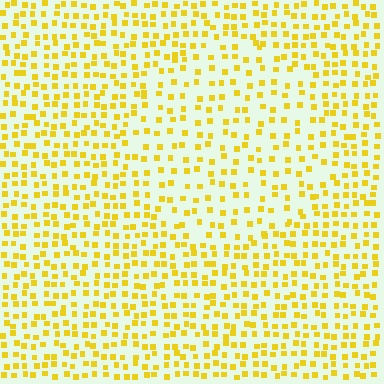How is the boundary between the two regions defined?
The boundary is defined by a change in element density (approximately 1.6x ratio). All elements are the same color, size, and shape.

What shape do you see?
I see a circle.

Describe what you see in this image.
The image contains small yellow elements arranged at two different densities. A circle-shaped region is visible where the elements are less densely packed than the surrounding area.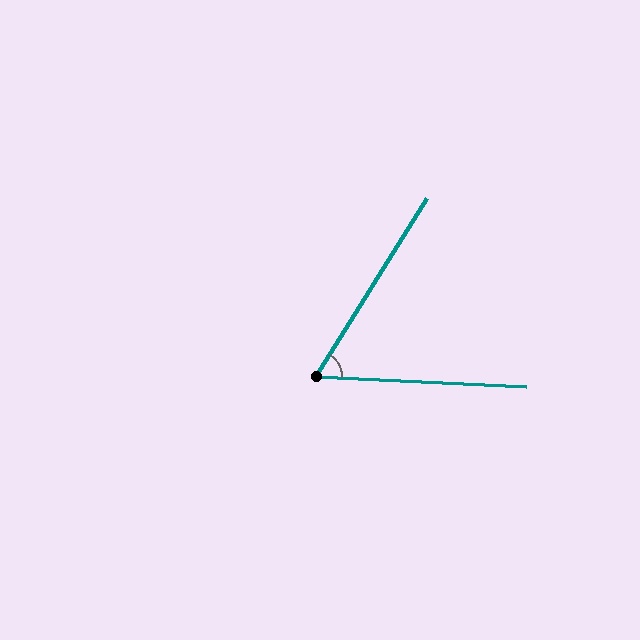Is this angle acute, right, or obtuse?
It is acute.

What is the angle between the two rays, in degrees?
Approximately 61 degrees.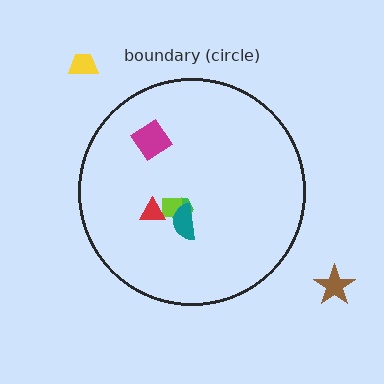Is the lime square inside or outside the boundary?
Inside.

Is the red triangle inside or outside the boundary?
Inside.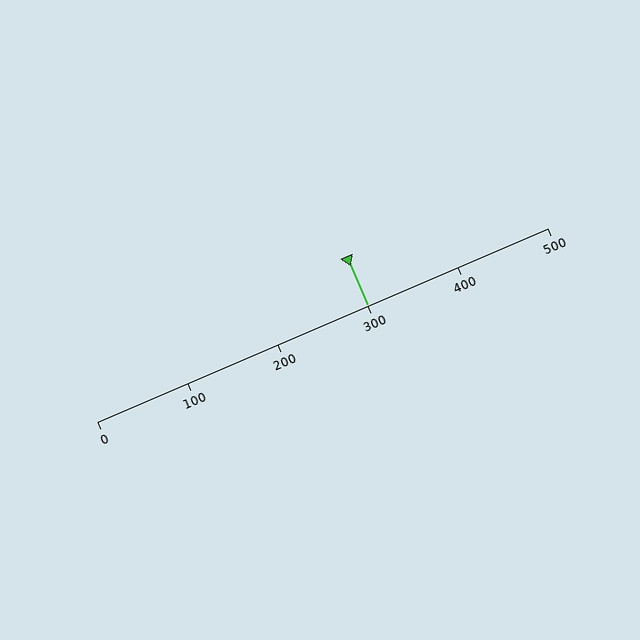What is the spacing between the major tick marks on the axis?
The major ticks are spaced 100 apart.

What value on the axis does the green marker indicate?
The marker indicates approximately 300.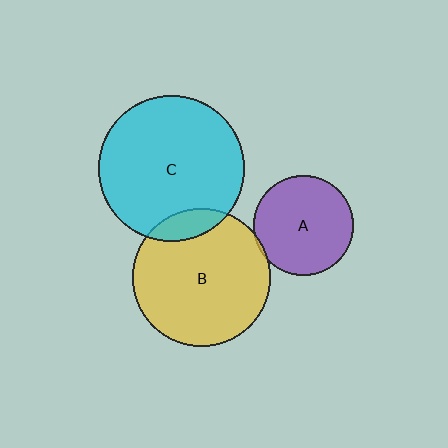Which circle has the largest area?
Circle C (cyan).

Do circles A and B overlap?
Yes.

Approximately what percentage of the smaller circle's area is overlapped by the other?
Approximately 5%.